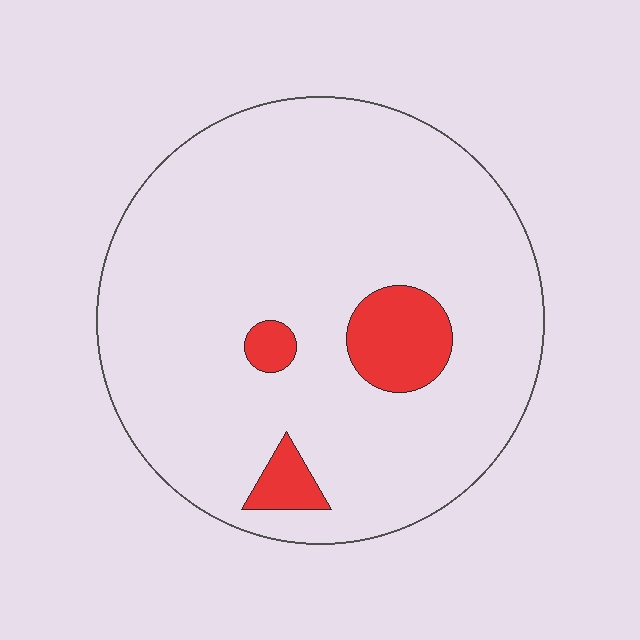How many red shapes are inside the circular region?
3.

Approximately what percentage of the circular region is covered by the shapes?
Approximately 10%.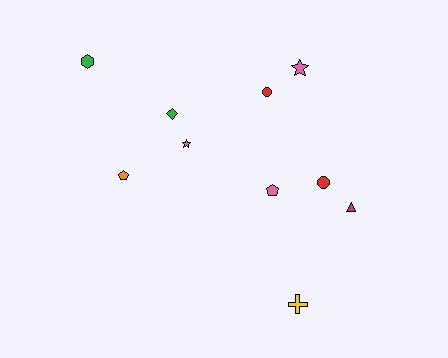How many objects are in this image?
There are 10 objects.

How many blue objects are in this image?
There are no blue objects.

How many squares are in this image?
There are no squares.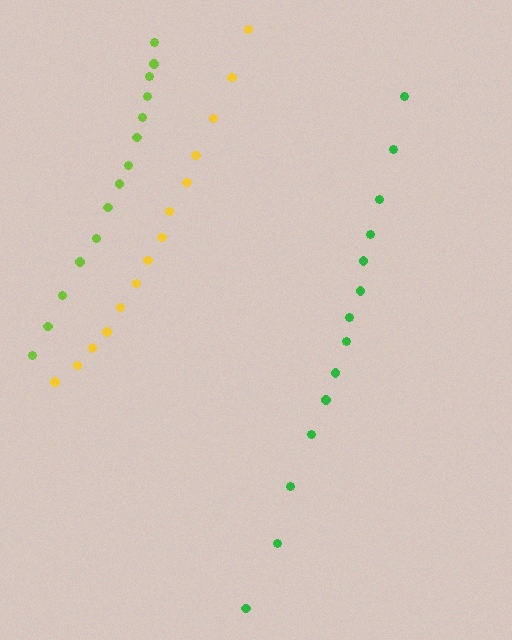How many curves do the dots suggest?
There are 3 distinct paths.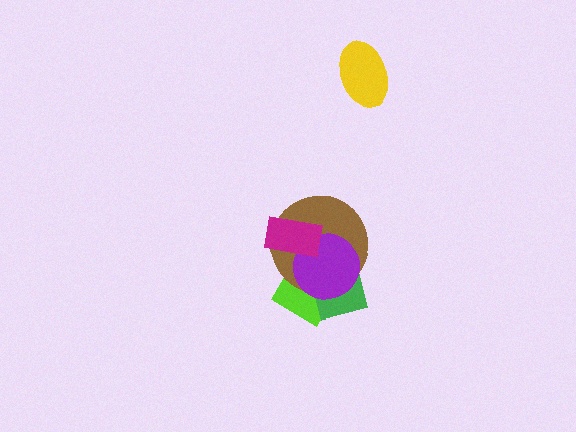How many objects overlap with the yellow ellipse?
0 objects overlap with the yellow ellipse.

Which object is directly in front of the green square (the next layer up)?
The brown circle is directly in front of the green square.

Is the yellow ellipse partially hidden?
No, no other shape covers it.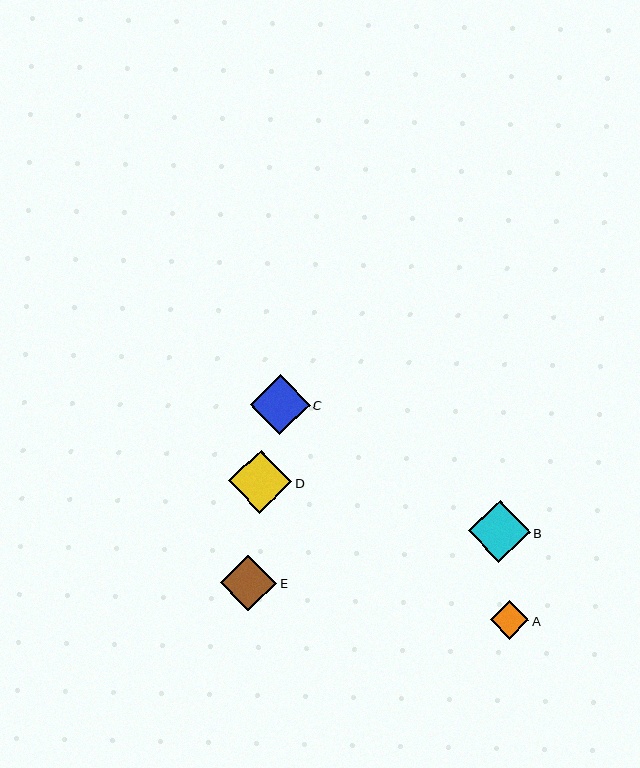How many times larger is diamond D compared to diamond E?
Diamond D is approximately 1.1 times the size of diamond E.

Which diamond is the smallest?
Diamond A is the smallest with a size of approximately 38 pixels.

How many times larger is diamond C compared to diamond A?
Diamond C is approximately 1.6 times the size of diamond A.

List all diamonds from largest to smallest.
From largest to smallest: D, B, C, E, A.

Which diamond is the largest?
Diamond D is the largest with a size of approximately 63 pixels.